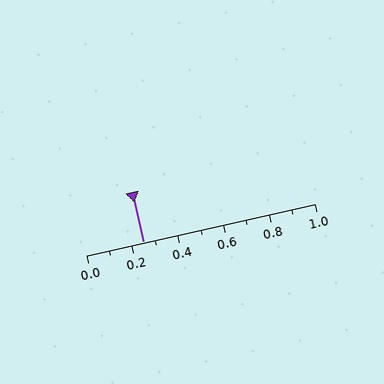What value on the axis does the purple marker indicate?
The marker indicates approximately 0.25.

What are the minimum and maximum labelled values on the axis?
The axis runs from 0.0 to 1.0.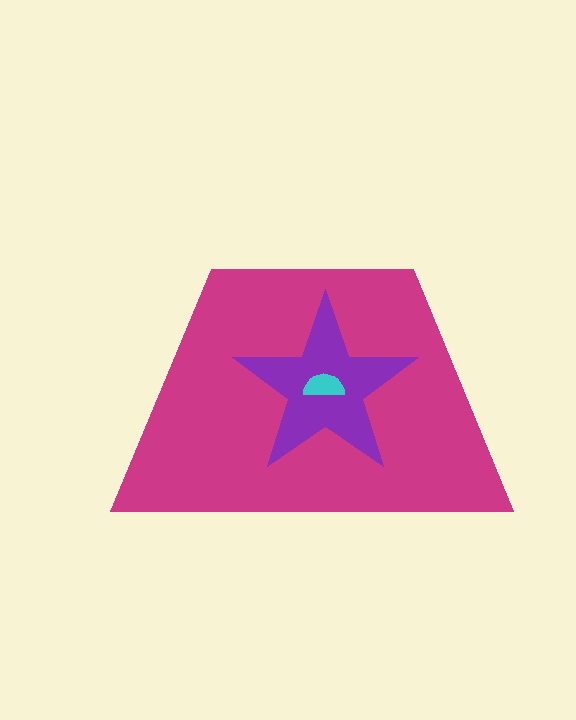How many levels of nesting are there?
3.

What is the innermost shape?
The cyan semicircle.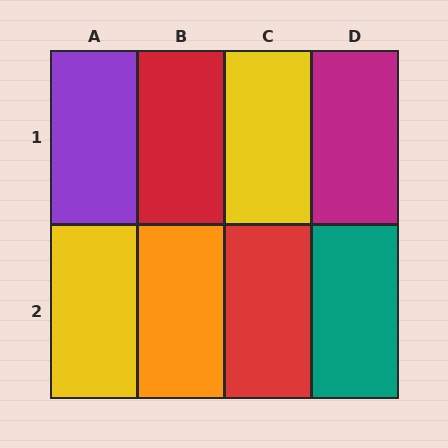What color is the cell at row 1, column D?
Magenta.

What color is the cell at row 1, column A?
Purple.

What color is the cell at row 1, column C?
Yellow.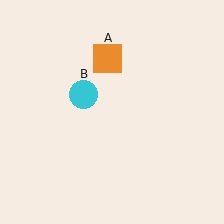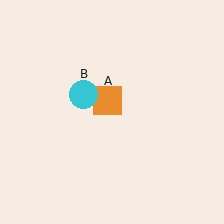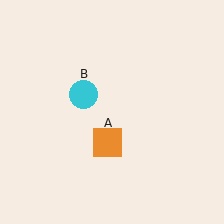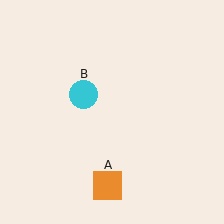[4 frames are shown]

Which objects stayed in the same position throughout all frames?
Cyan circle (object B) remained stationary.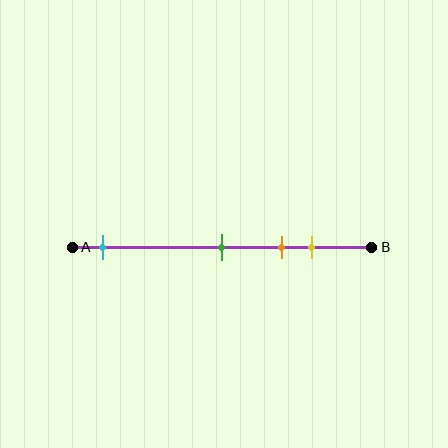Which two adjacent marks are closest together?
The orange and yellow marks are the closest adjacent pair.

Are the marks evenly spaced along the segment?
No, the marks are not evenly spaced.